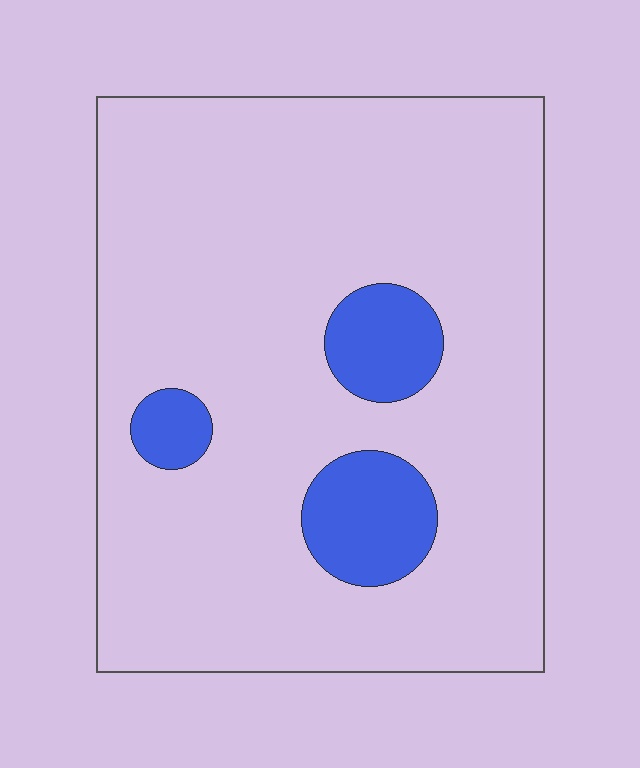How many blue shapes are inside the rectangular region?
3.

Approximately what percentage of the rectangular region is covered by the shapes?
Approximately 10%.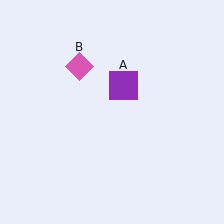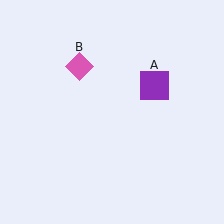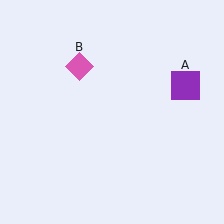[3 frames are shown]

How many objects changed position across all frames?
1 object changed position: purple square (object A).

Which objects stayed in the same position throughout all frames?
Pink diamond (object B) remained stationary.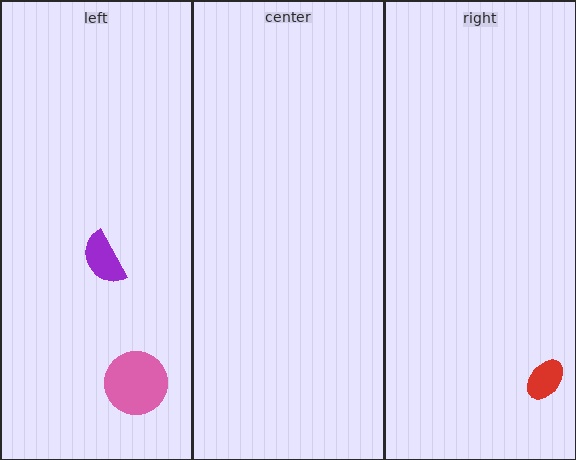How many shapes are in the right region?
1.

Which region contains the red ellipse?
The right region.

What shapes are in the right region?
The red ellipse.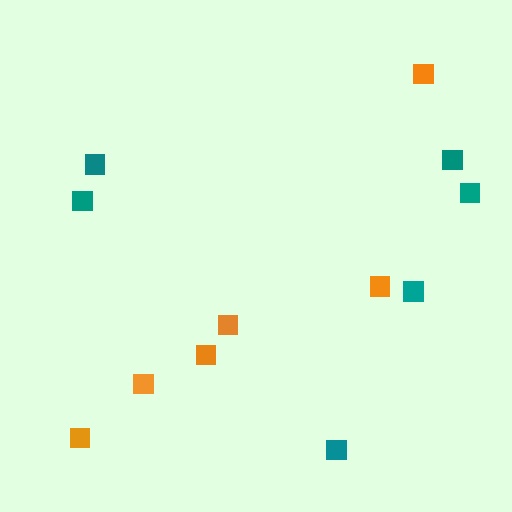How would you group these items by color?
There are 2 groups: one group of orange squares (6) and one group of teal squares (6).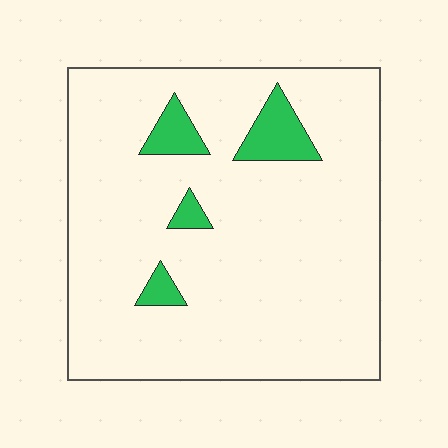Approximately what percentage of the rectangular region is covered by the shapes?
Approximately 10%.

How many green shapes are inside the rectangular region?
4.